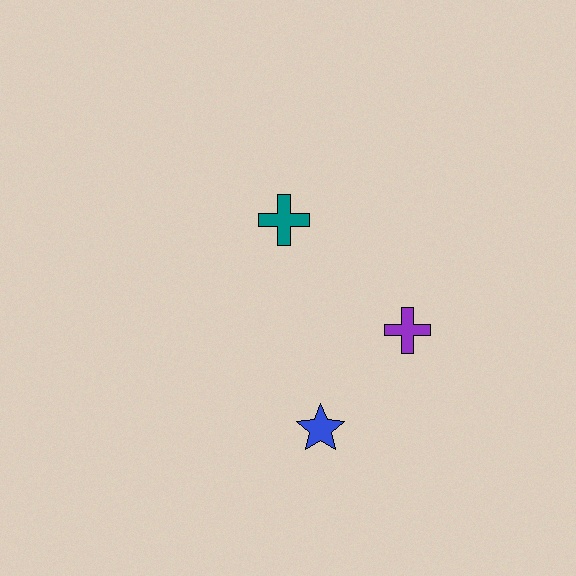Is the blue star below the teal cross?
Yes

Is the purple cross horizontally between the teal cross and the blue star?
No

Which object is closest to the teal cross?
The purple cross is closest to the teal cross.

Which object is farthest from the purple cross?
The teal cross is farthest from the purple cross.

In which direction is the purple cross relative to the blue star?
The purple cross is above the blue star.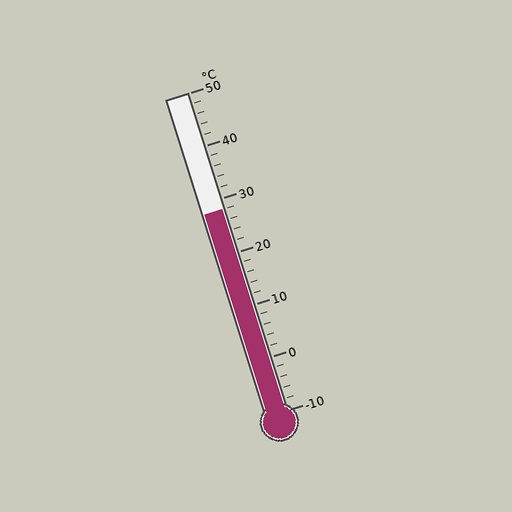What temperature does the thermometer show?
The thermometer shows approximately 28°C.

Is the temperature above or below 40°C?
The temperature is below 40°C.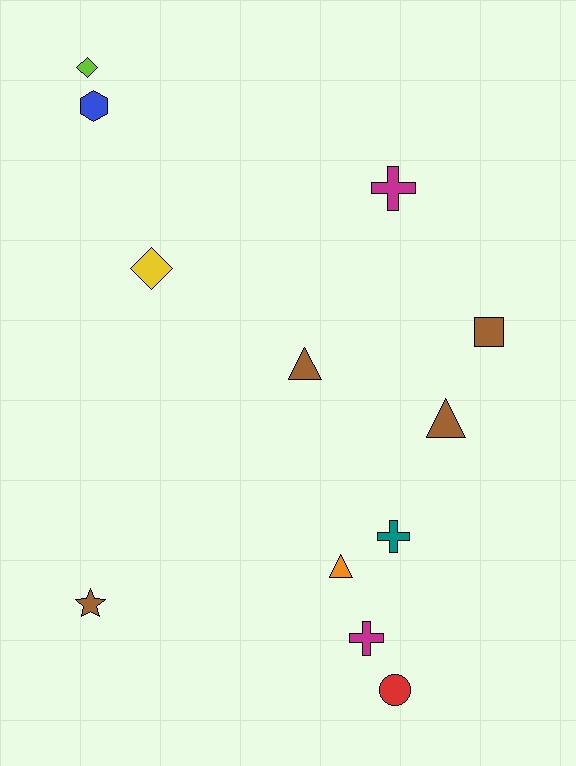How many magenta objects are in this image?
There are 2 magenta objects.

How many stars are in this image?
There is 1 star.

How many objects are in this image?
There are 12 objects.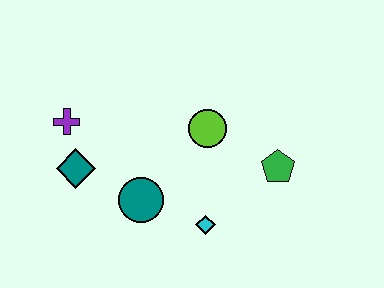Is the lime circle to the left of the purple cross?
No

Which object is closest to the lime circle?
The green pentagon is closest to the lime circle.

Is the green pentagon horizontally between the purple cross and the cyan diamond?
No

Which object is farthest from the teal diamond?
The green pentagon is farthest from the teal diamond.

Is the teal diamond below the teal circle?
No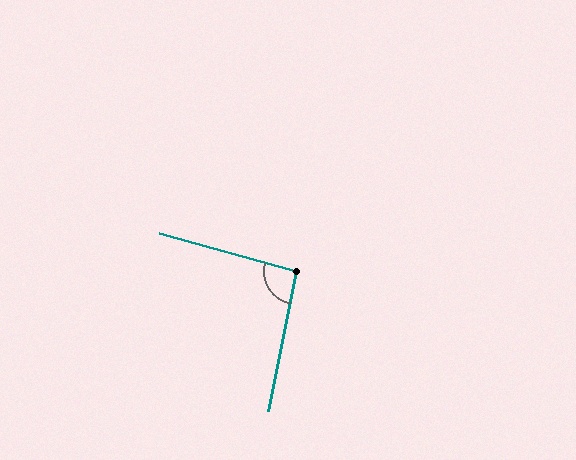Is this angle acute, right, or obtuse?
It is approximately a right angle.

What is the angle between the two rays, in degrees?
Approximately 94 degrees.